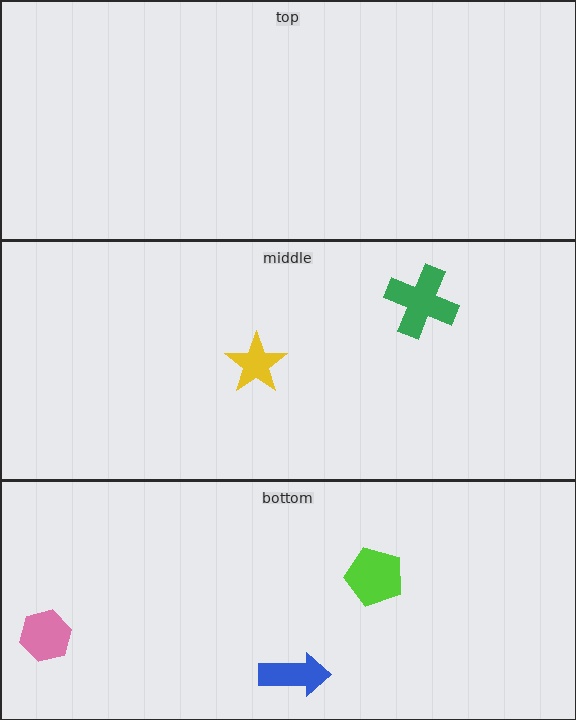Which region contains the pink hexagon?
The bottom region.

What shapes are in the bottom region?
The pink hexagon, the lime pentagon, the blue arrow.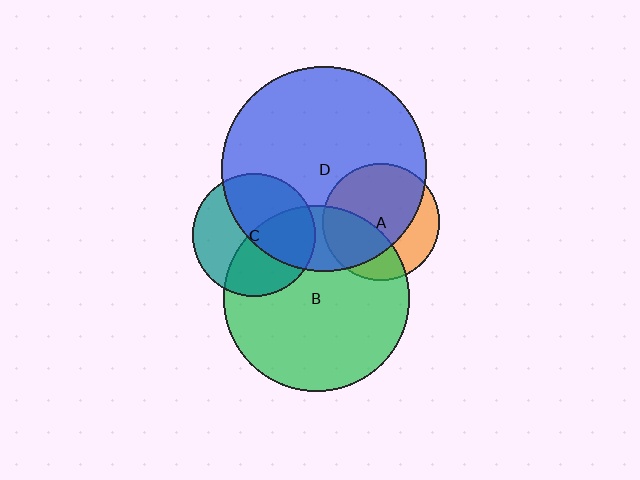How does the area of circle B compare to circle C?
Approximately 2.3 times.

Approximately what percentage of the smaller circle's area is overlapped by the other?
Approximately 35%.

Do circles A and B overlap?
Yes.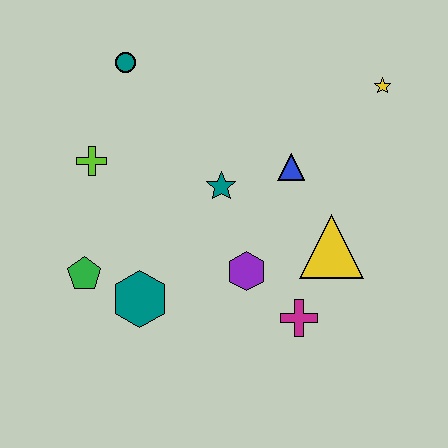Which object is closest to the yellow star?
The blue triangle is closest to the yellow star.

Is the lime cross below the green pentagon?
No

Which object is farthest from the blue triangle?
The green pentagon is farthest from the blue triangle.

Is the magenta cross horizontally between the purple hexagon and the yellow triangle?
Yes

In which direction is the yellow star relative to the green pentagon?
The yellow star is to the right of the green pentagon.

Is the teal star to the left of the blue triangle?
Yes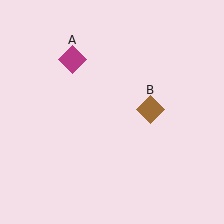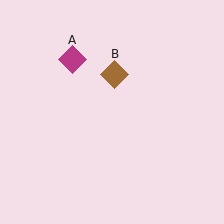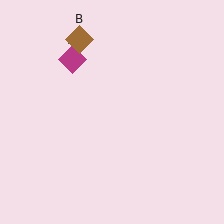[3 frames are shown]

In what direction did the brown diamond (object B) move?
The brown diamond (object B) moved up and to the left.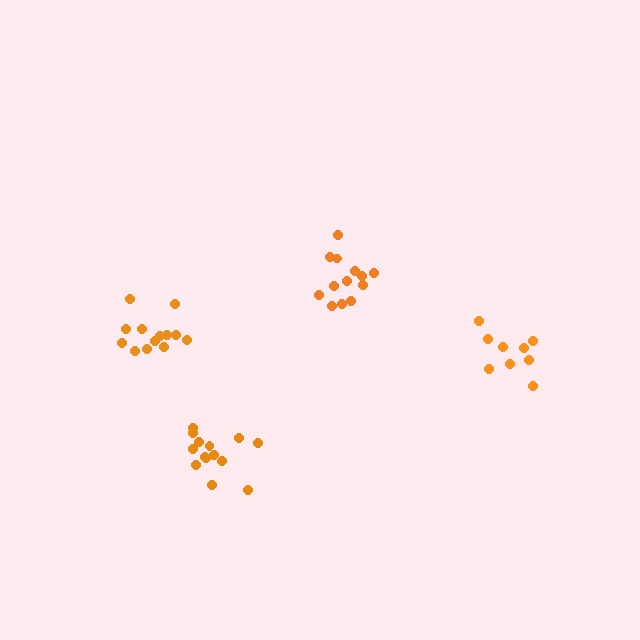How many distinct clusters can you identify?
There are 4 distinct clusters.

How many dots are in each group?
Group 1: 14 dots, Group 2: 9 dots, Group 3: 13 dots, Group 4: 13 dots (49 total).